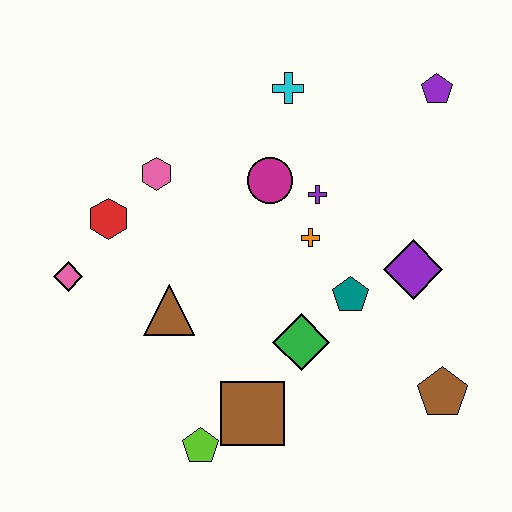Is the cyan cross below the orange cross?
No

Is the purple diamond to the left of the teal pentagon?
No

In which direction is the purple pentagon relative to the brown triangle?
The purple pentagon is to the right of the brown triangle.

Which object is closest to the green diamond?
The teal pentagon is closest to the green diamond.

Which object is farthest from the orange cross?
The pink diamond is farthest from the orange cross.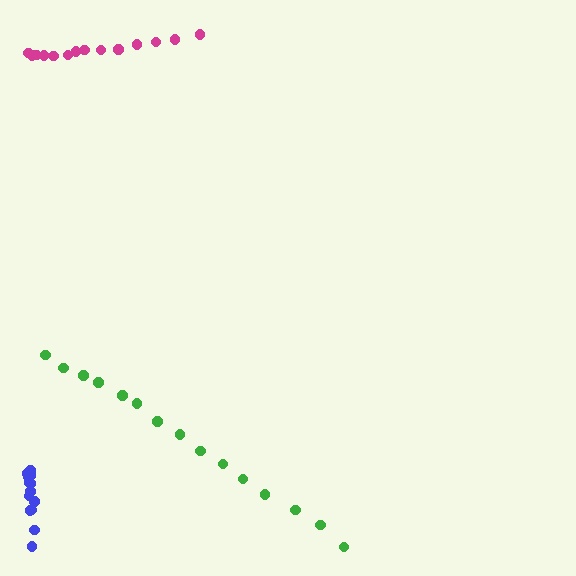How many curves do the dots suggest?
There are 3 distinct paths.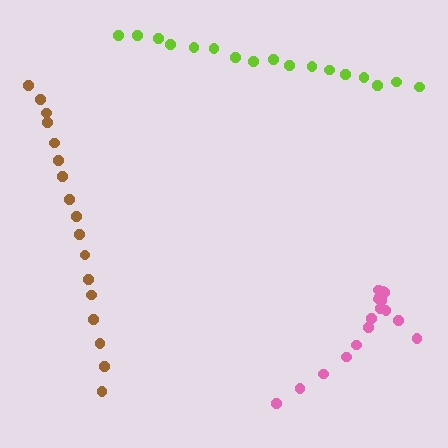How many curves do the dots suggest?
There are 3 distinct paths.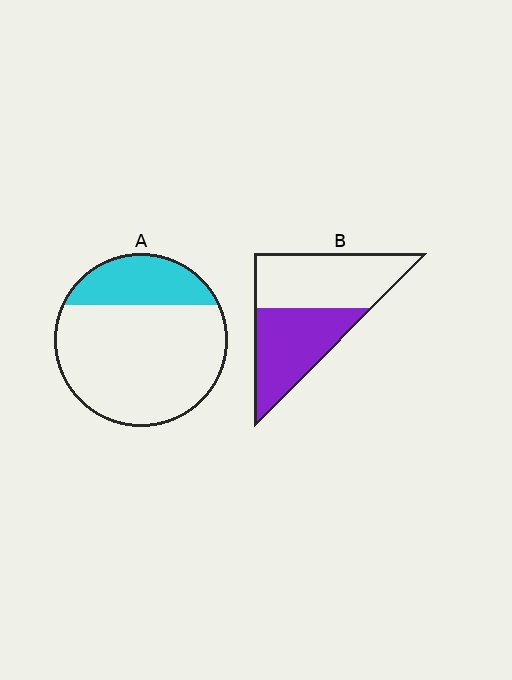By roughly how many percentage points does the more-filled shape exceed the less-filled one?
By roughly 20 percentage points (B over A).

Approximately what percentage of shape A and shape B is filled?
A is approximately 25% and B is approximately 45%.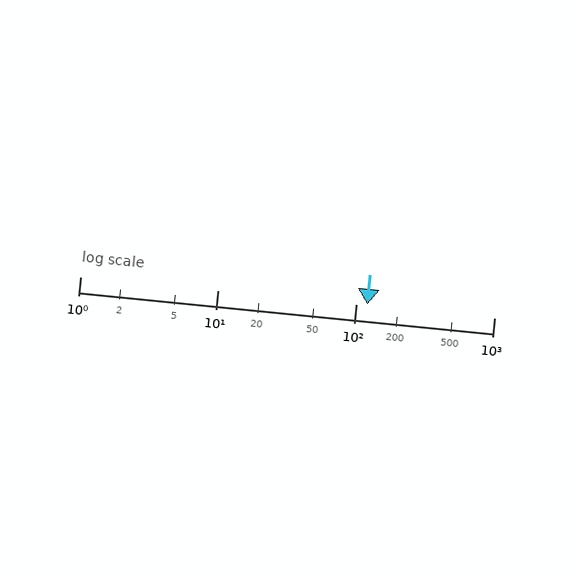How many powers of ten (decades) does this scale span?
The scale spans 3 decades, from 1 to 1000.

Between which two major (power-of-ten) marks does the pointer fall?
The pointer is between 100 and 1000.